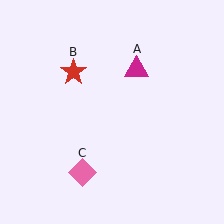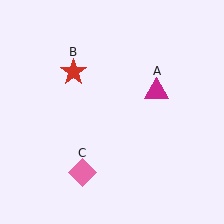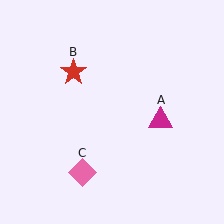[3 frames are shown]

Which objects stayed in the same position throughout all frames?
Red star (object B) and pink diamond (object C) remained stationary.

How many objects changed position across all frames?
1 object changed position: magenta triangle (object A).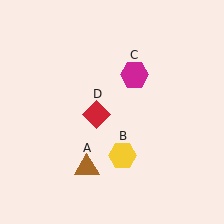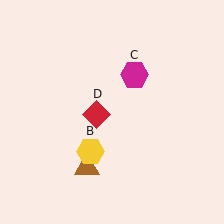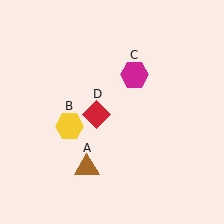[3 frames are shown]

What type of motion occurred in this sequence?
The yellow hexagon (object B) rotated clockwise around the center of the scene.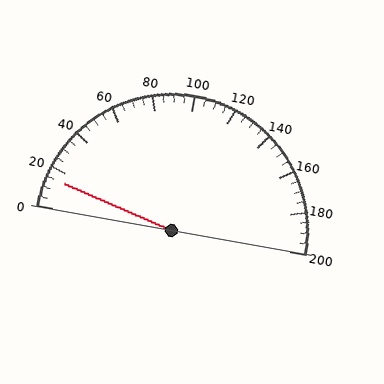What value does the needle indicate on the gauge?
The needle indicates approximately 15.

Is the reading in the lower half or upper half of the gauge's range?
The reading is in the lower half of the range (0 to 200).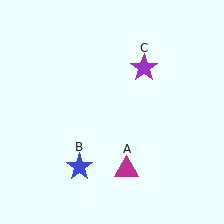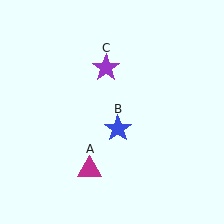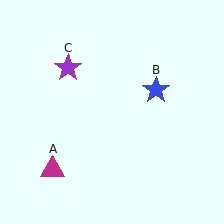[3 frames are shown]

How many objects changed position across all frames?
3 objects changed position: magenta triangle (object A), blue star (object B), purple star (object C).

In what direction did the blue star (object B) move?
The blue star (object B) moved up and to the right.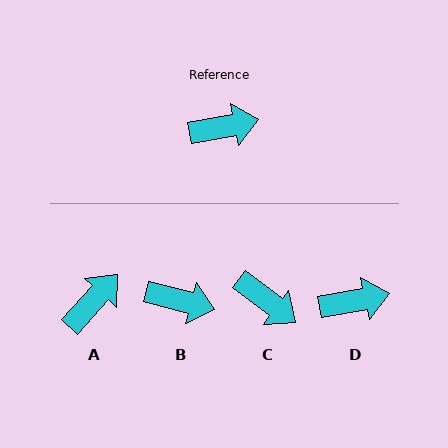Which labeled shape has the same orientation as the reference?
D.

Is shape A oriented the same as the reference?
No, it is off by about 37 degrees.